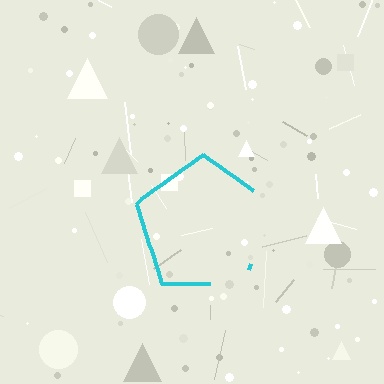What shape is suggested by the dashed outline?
The dashed outline suggests a pentagon.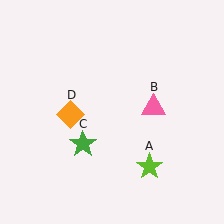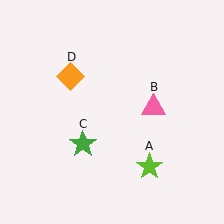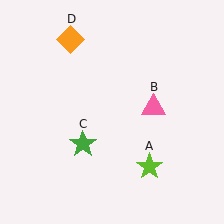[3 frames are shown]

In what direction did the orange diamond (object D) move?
The orange diamond (object D) moved up.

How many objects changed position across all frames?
1 object changed position: orange diamond (object D).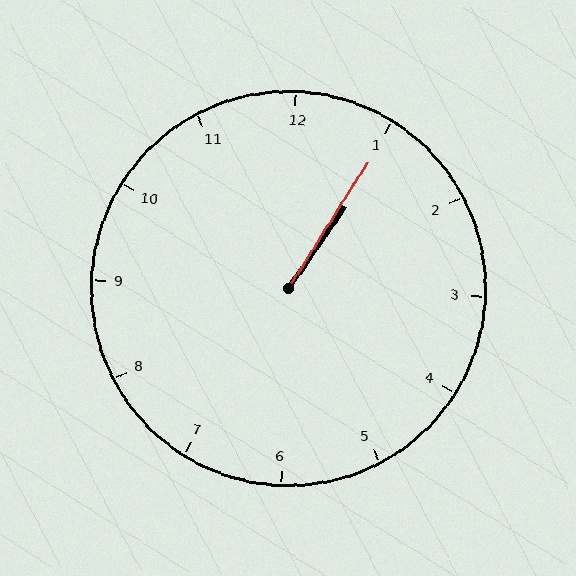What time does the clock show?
1:05.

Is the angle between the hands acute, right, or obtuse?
It is acute.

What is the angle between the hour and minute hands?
Approximately 2 degrees.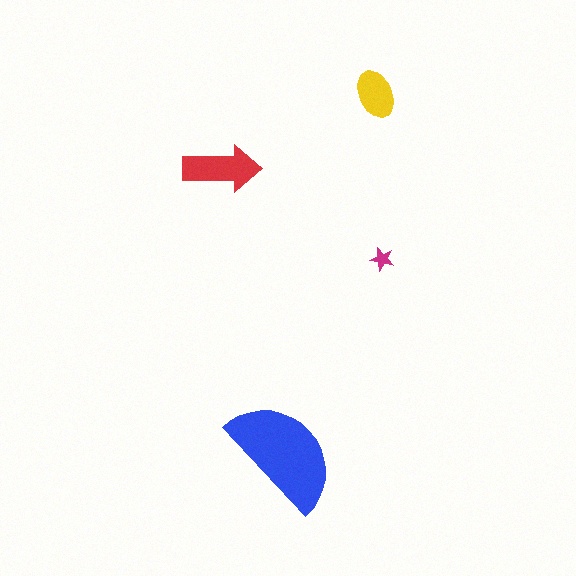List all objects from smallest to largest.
The magenta star, the yellow ellipse, the red arrow, the blue semicircle.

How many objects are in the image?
There are 4 objects in the image.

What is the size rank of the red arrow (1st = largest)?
2nd.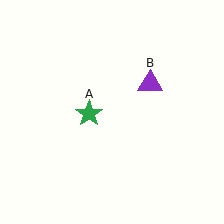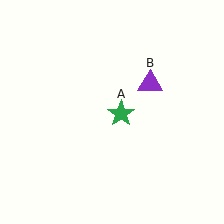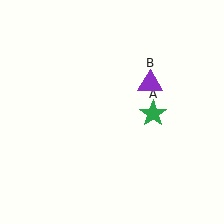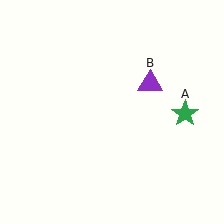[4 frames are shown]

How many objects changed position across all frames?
1 object changed position: green star (object A).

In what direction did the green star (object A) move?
The green star (object A) moved right.